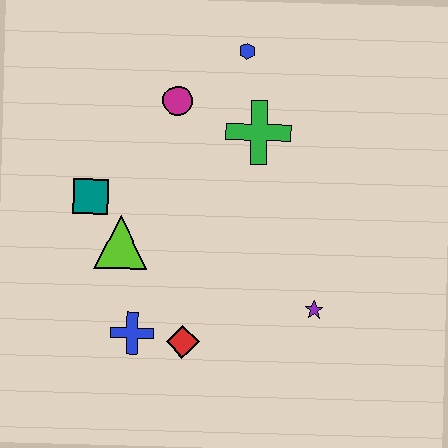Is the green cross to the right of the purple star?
No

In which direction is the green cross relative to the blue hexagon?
The green cross is below the blue hexagon.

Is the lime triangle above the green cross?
No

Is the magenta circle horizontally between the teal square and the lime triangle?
No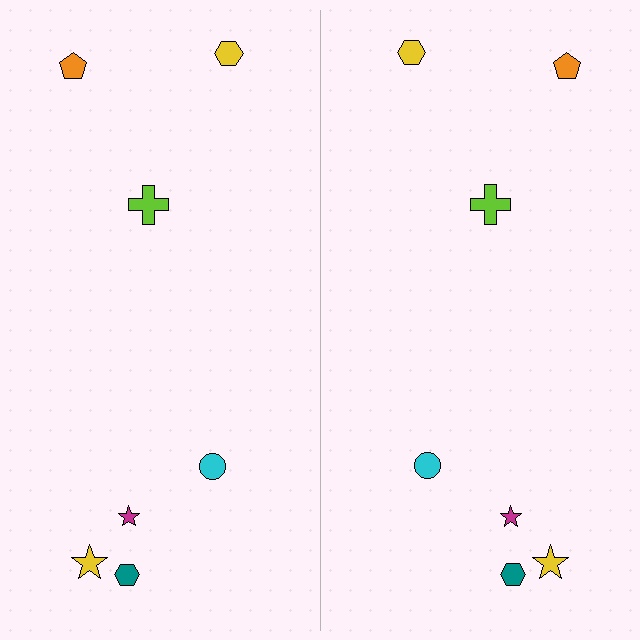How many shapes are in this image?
There are 14 shapes in this image.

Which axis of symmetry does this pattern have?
The pattern has a vertical axis of symmetry running through the center of the image.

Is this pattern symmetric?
Yes, this pattern has bilateral (reflection) symmetry.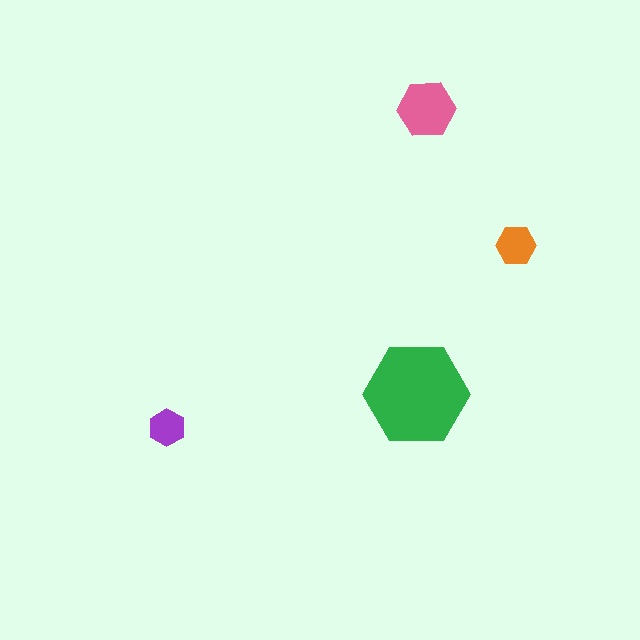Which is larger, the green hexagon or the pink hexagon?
The green one.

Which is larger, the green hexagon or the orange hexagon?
The green one.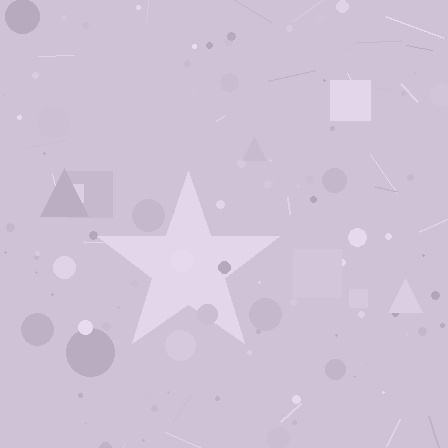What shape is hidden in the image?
A star is hidden in the image.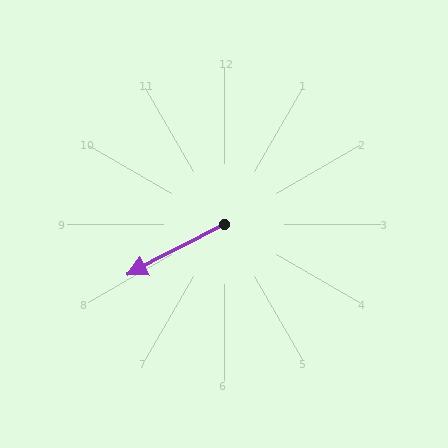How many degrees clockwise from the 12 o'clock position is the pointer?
Approximately 242 degrees.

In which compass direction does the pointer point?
Southwest.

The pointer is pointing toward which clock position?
Roughly 8 o'clock.